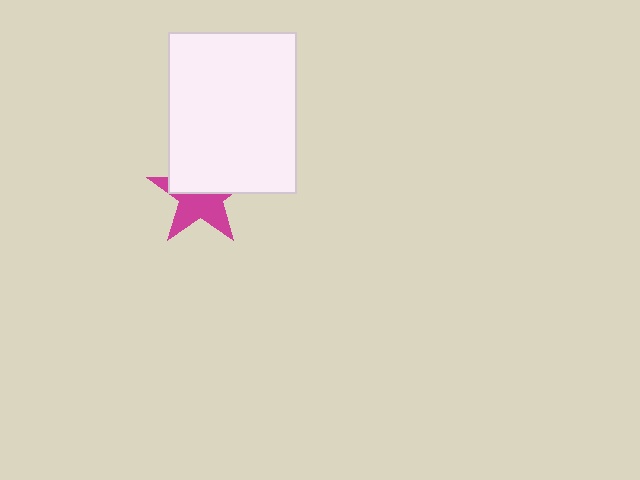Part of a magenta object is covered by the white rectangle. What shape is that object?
It is a star.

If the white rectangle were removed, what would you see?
You would see the complete magenta star.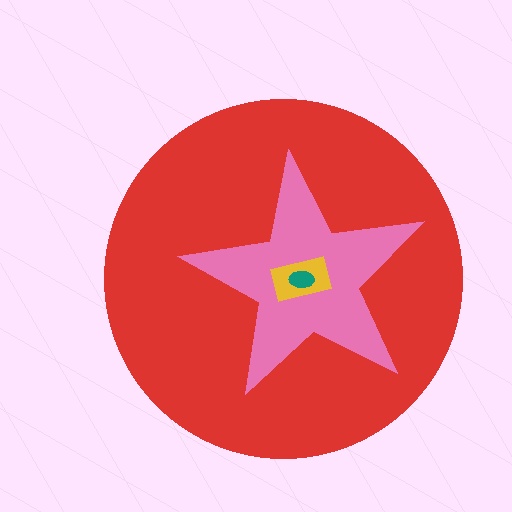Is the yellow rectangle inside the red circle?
Yes.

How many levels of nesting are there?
4.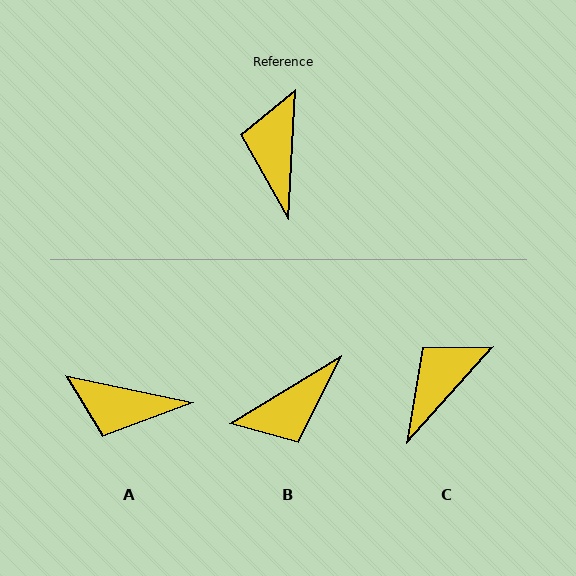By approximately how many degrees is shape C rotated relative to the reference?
Approximately 39 degrees clockwise.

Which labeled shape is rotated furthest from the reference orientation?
B, about 124 degrees away.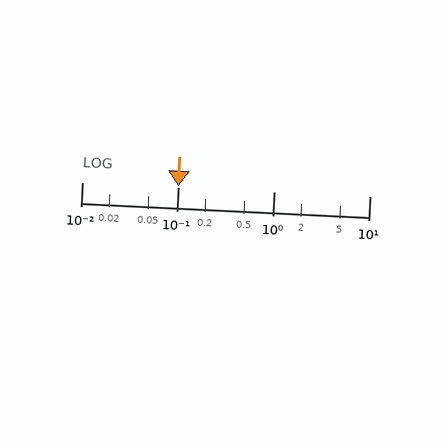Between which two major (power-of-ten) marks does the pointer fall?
The pointer is between 0.1 and 1.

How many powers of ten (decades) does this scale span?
The scale spans 3 decades, from 0.01 to 10.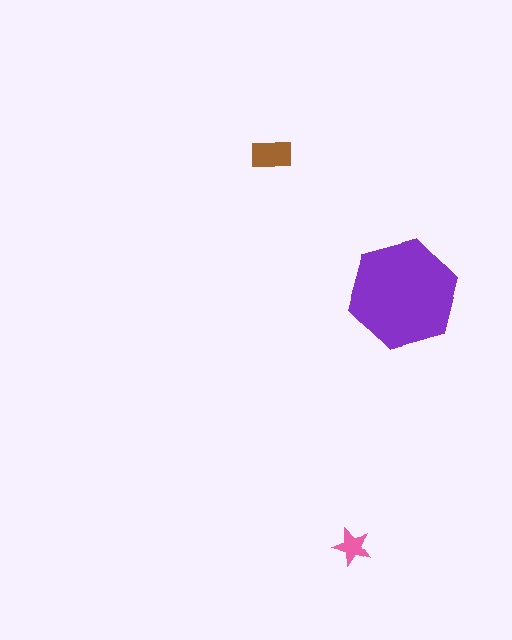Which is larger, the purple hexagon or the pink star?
The purple hexagon.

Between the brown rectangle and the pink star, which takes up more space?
The brown rectangle.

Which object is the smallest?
The pink star.